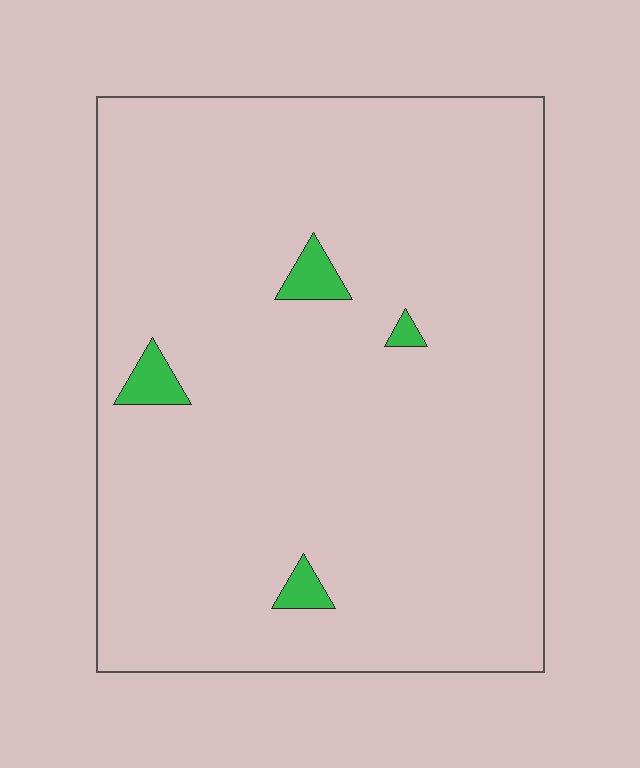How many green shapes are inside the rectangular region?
4.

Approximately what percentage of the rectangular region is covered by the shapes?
Approximately 5%.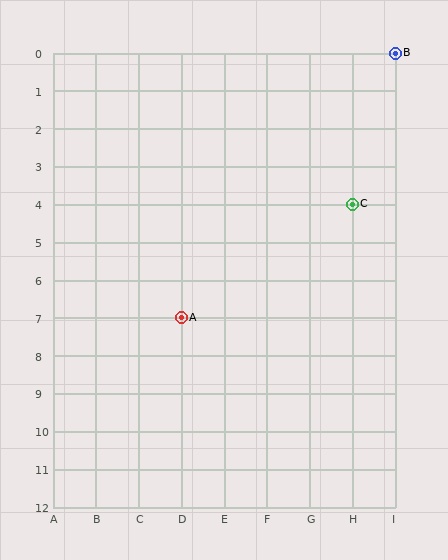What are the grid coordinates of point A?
Point A is at grid coordinates (D, 7).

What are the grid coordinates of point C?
Point C is at grid coordinates (H, 4).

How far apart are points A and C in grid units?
Points A and C are 4 columns and 3 rows apart (about 5.0 grid units diagonally).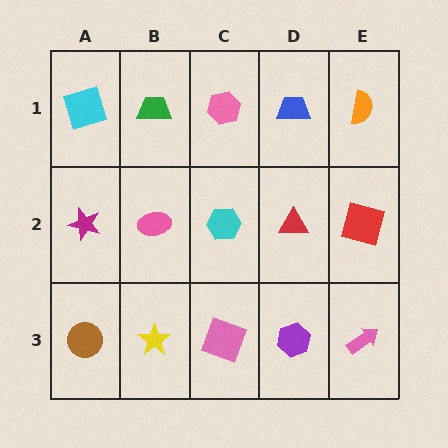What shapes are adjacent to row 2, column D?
A blue trapezoid (row 1, column D), a purple hexagon (row 3, column D), a cyan hexagon (row 2, column C), a red square (row 2, column E).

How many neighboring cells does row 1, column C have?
3.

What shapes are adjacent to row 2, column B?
A green trapezoid (row 1, column B), a yellow star (row 3, column B), a magenta star (row 2, column A), a cyan hexagon (row 2, column C).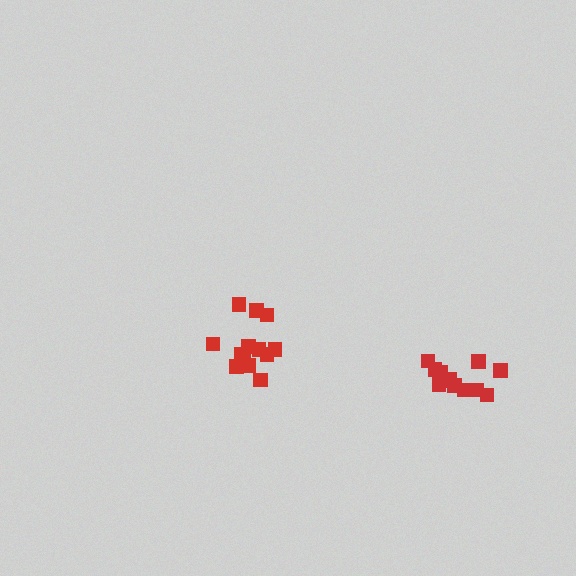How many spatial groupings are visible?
There are 2 spatial groupings.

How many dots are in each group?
Group 1: 13 dots, Group 2: 12 dots (25 total).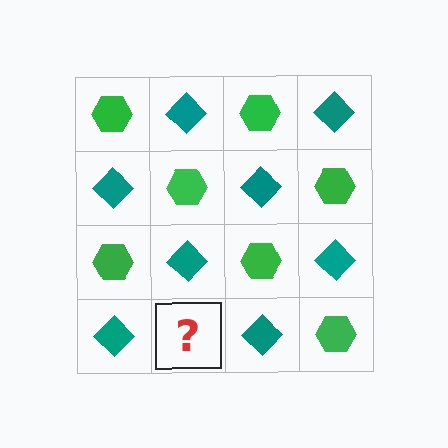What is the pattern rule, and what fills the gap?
The rule is that it alternates green hexagon and teal diamond in a checkerboard pattern. The gap should be filled with a green hexagon.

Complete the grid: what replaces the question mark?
The question mark should be replaced with a green hexagon.